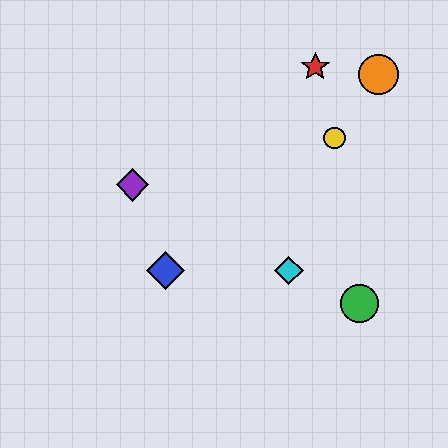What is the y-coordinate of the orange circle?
The orange circle is at y≈75.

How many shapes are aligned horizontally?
2 shapes (the blue diamond, the cyan diamond) are aligned horizontally.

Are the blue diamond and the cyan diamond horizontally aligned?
Yes, both are at y≈271.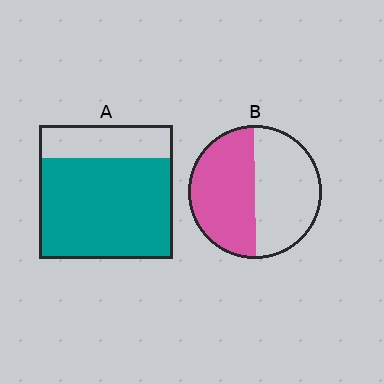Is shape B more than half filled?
Roughly half.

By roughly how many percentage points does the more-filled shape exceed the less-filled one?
By roughly 25 percentage points (A over B).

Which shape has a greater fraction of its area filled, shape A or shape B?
Shape A.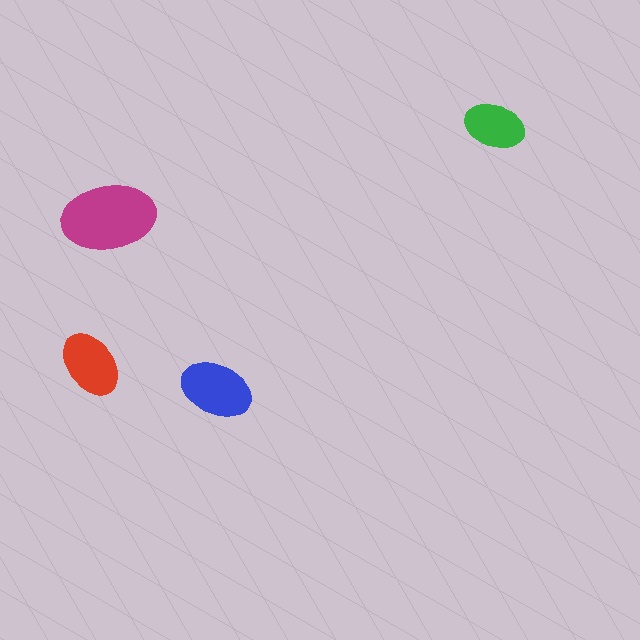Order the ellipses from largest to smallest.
the magenta one, the blue one, the red one, the green one.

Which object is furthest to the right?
The green ellipse is rightmost.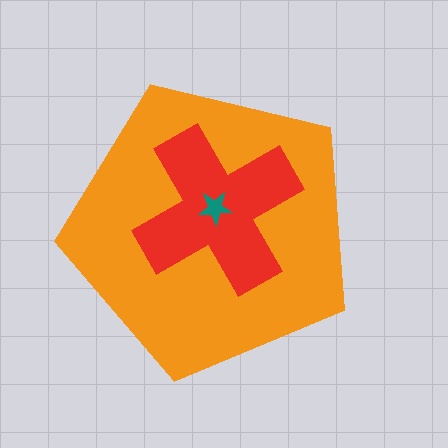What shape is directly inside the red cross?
The teal star.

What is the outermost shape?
The orange pentagon.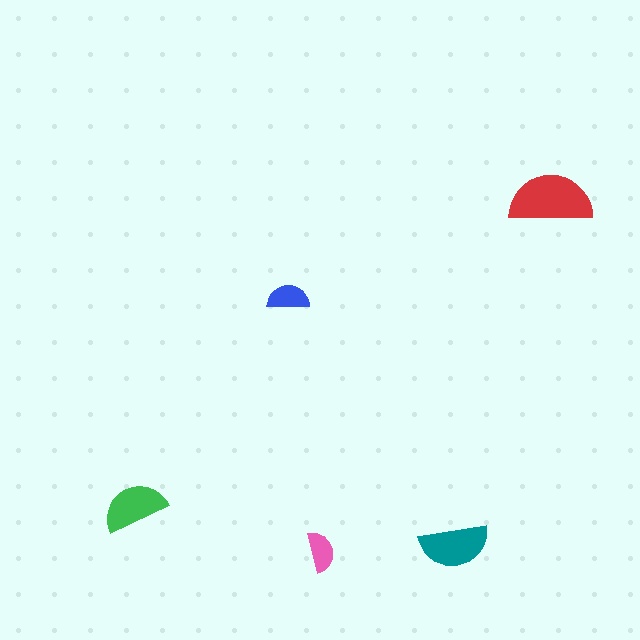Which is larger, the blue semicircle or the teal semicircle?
The teal one.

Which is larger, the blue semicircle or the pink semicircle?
The blue one.